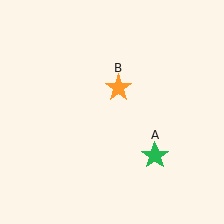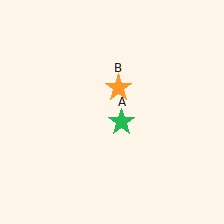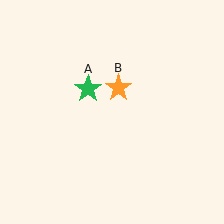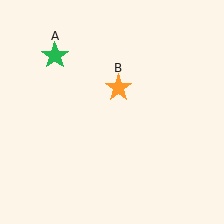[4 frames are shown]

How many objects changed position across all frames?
1 object changed position: green star (object A).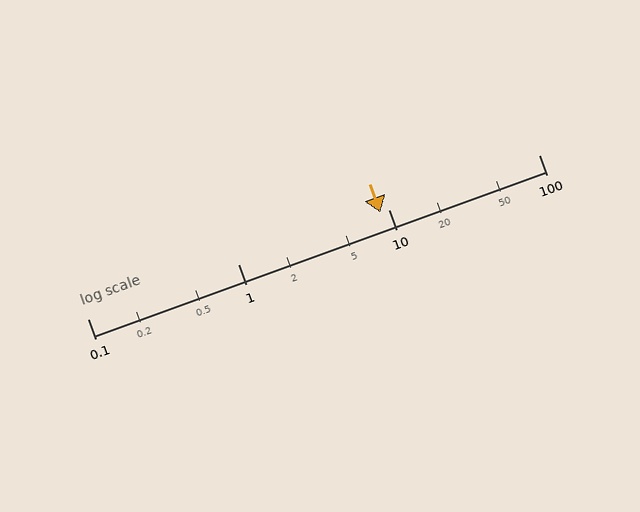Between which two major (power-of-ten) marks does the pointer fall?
The pointer is between 1 and 10.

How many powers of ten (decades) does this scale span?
The scale spans 3 decades, from 0.1 to 100.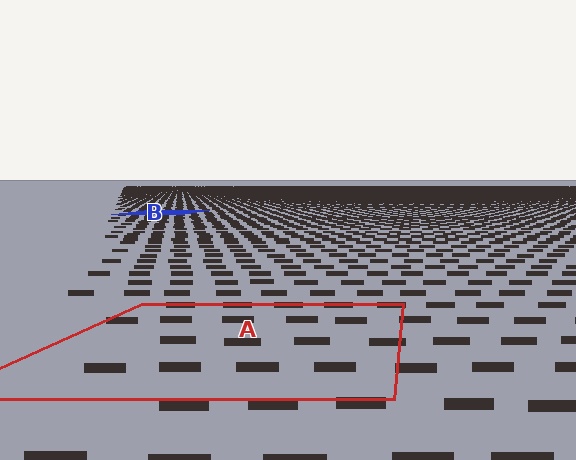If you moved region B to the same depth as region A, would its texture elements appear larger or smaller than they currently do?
They would appear larger. At a closer depth, the same texture elements are projected at a bigger on-screen size.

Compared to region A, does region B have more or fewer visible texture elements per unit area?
Region B has more texture elements per unit area — they are packed more densely because it is farther away.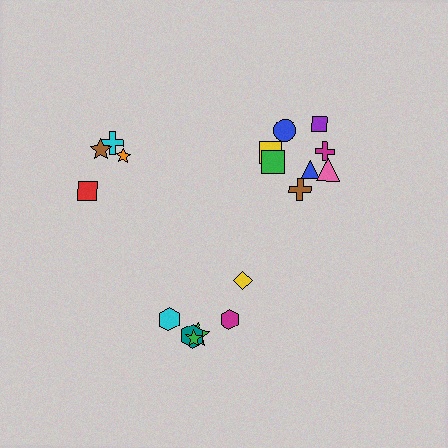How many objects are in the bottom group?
There are 6 objects.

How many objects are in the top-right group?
There are 8 objects.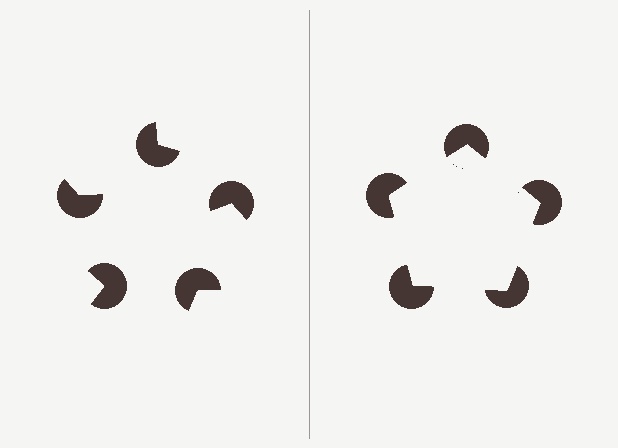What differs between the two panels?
The pac-man discs are positioned identically on both sides; only the wedge orientations differ. On the right they align to a pentagon; on the left they are misaligned.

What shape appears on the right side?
An illusory pentagon.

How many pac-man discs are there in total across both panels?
10 — 5 on each side.